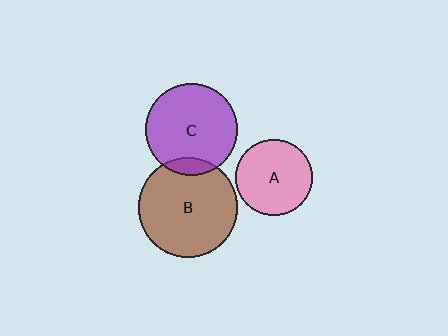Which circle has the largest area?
Circle B (brown).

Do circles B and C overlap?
Yes.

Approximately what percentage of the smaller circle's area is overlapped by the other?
Approximately 10%.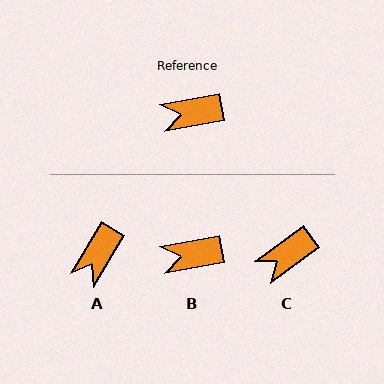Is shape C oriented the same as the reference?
No, it is off by about 26 degrees.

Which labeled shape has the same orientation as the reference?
B.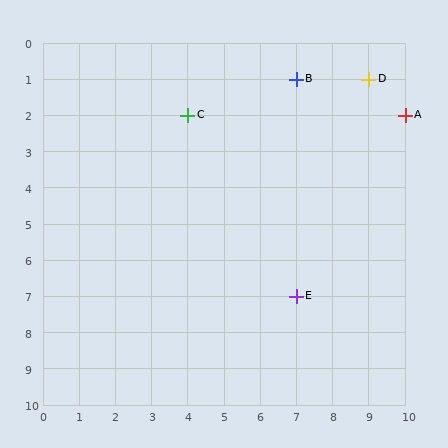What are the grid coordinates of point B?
Point B is at grid coordinates (7, 1).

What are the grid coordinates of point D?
Point D is at grid coordinates (9, 1).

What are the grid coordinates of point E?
Point E is at grid coordinates (7, 7).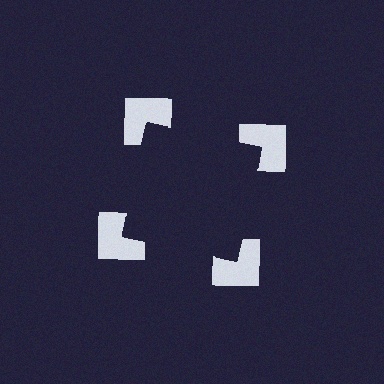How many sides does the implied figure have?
4 sides.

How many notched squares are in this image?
There are 4 — one at each vertex of the illusory square.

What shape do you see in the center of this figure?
An illusory square — its edges are inferred from the aligned wedge cuts in the notched squares, not physically drawn.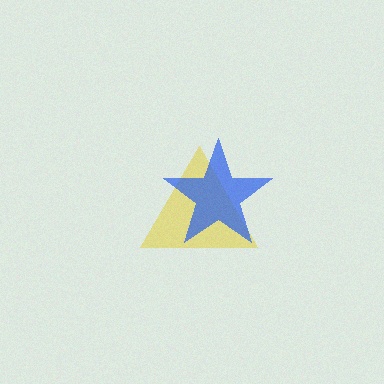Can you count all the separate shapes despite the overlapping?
Yes, there are 2 separate shapes.